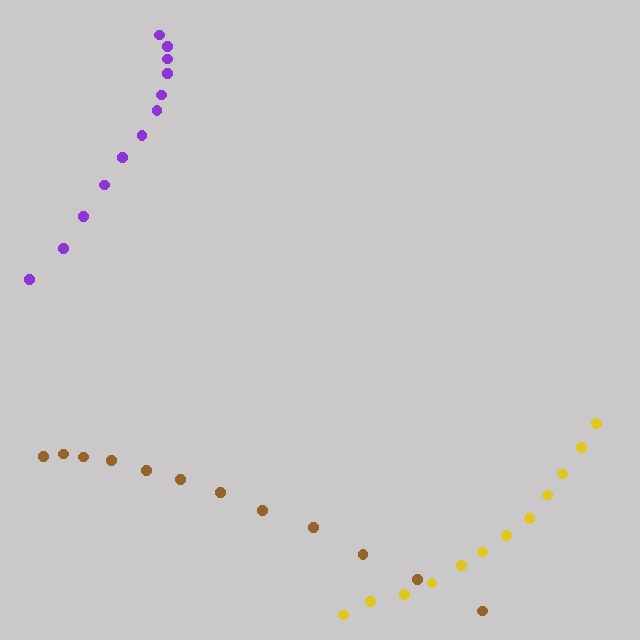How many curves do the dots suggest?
There are 3 distinct paths.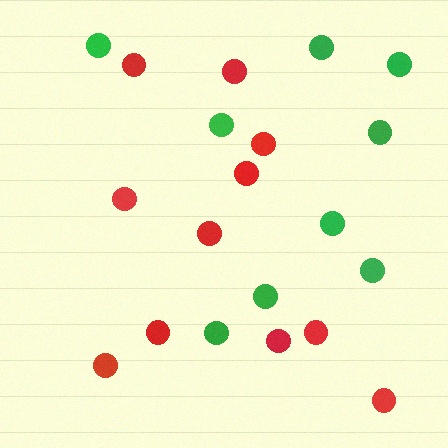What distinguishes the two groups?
There are 2 groups: one group of green circles (9) and one group of red circles (11).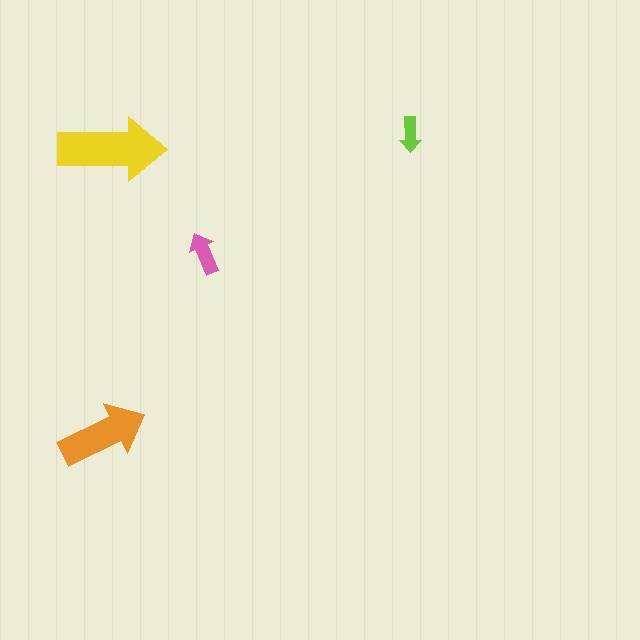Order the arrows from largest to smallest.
the yellow one, the orange one, the pink one, the lime one.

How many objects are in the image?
There are 4 objects in the image.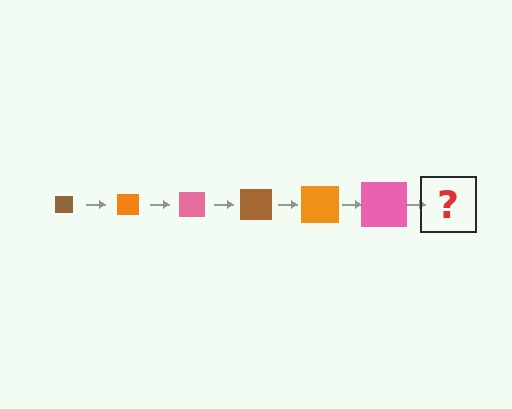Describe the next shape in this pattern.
It should be a brown square, larger than the previous one.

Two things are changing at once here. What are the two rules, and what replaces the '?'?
The two rules are that the square grows larger each step and the color cycles through brown, orange, and pink. The '?' should be a brown square, larger than the previous one.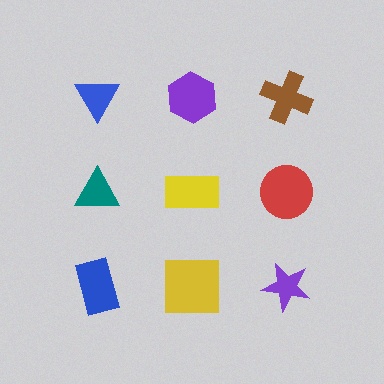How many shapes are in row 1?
3 shapes.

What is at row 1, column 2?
A purple hexagon.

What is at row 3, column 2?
A yellow square.